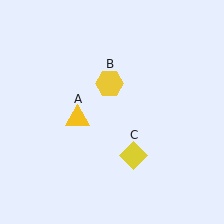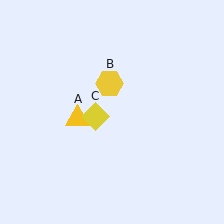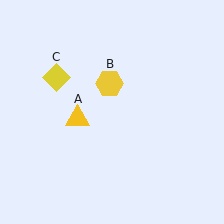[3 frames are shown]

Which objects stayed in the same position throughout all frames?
Yellow triangle (object A) and yellow hexagon (object B) remained stationary.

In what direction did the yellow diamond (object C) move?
The yellow diamond (object C) moved up and to the left.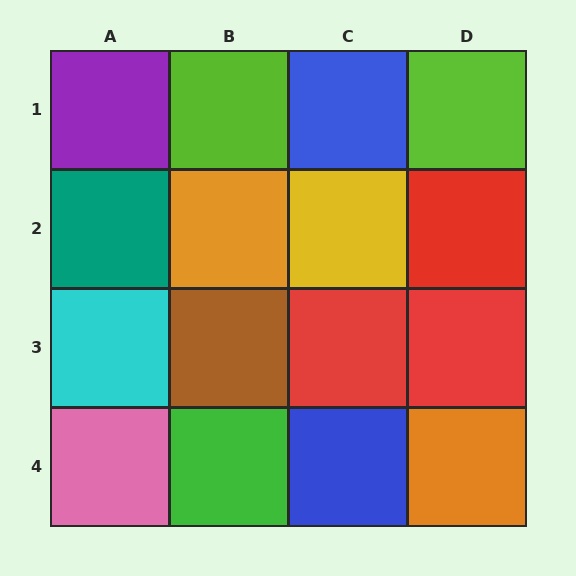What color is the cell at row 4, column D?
Orange.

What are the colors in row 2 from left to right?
Teal, orange, yellow, red.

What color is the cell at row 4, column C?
Blue.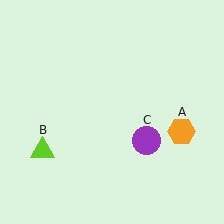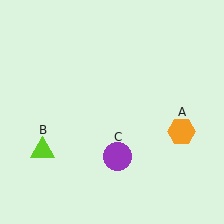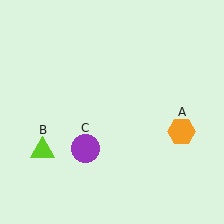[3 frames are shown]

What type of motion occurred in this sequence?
The purple circle (object C) rotated clockwise around the center of the scene.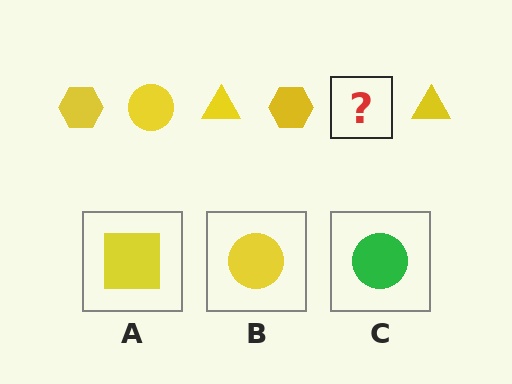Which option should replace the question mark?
Option B.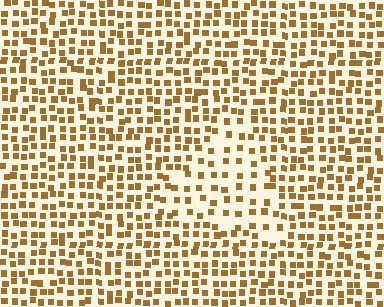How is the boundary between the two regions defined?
The boundary is defined by a change in element density (approximately 1.8x ratio). All elements are the same color, size, and shape.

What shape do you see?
I see a triangle.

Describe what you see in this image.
The image contains small brown elements arranged at two different densities. A triangle-shaped region is visible where the elements are less densely packed than the surrounding area.